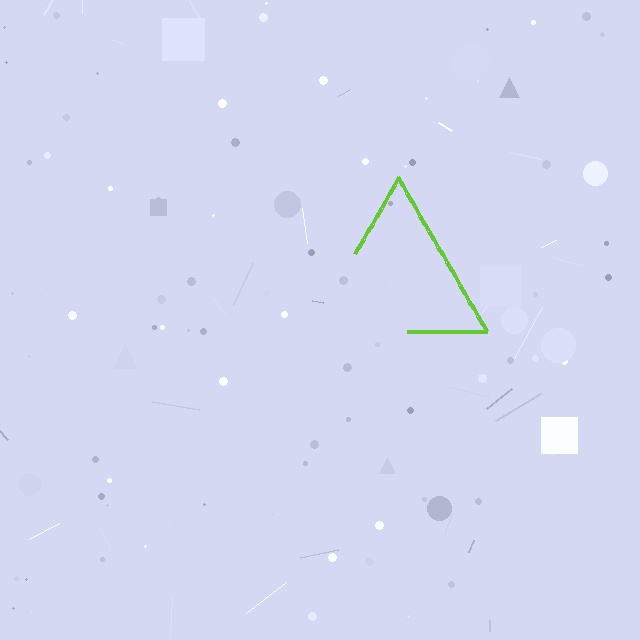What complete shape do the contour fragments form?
The contour fragments form a triangle.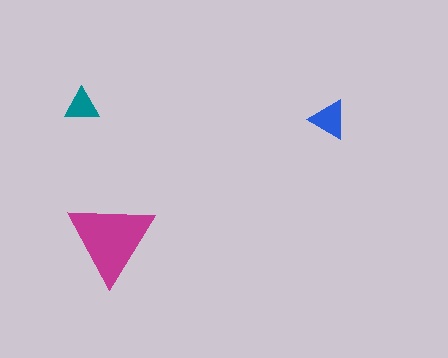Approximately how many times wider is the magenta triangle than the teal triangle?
About 2.5 times wider.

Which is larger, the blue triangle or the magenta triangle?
The magenta one.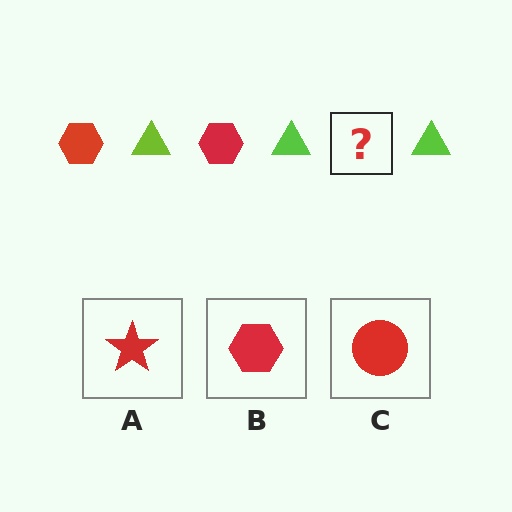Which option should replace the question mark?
Option B.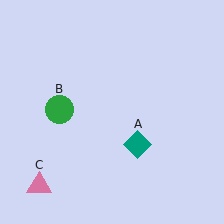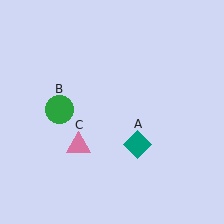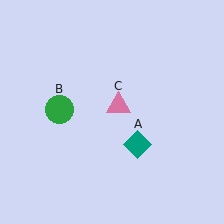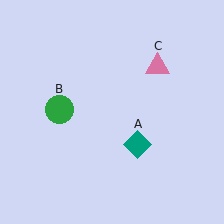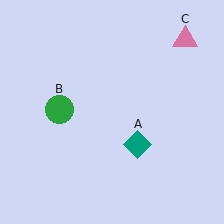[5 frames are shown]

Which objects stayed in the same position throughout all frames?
Teal diamond (object A) and green circle (object B) remained stationary.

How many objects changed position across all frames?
1 object changed position: pink triangle (object C).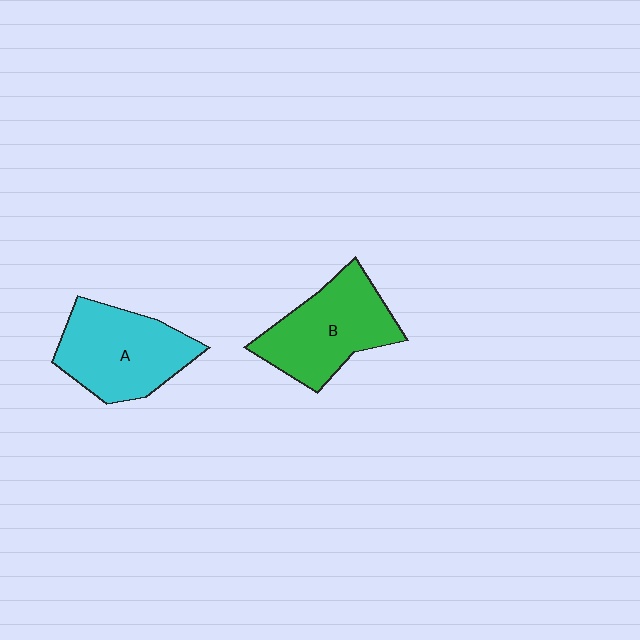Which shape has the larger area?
Shape A (cyan).